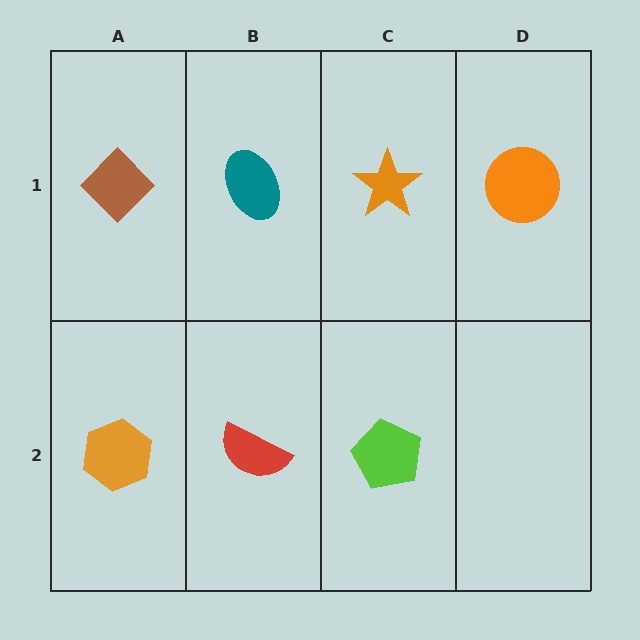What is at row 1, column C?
An orange star.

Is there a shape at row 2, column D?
No, that cell is empty.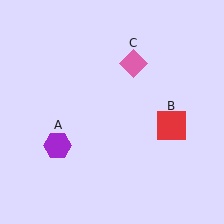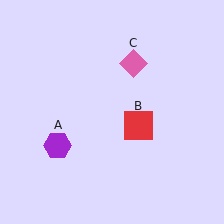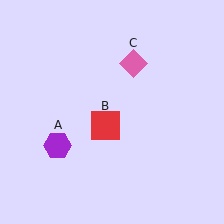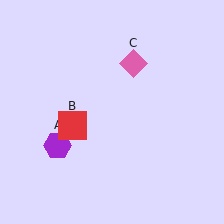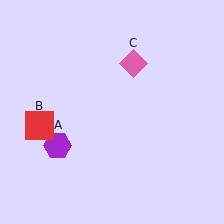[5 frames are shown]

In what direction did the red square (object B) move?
The red square (object B) moved left.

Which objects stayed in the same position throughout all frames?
Purple hexagon (object A) and pink diamond (object C) remained stationary.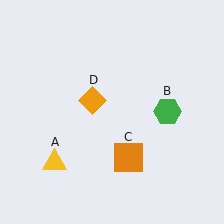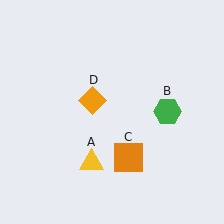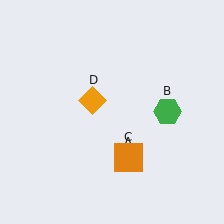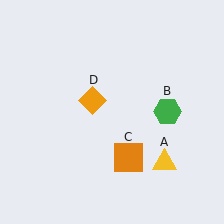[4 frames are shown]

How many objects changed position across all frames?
1 object changed position: yellow triangle (object A).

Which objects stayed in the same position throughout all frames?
Green hexagon (object B) and orange square (object C) and orange diamond (object D) remained stationary.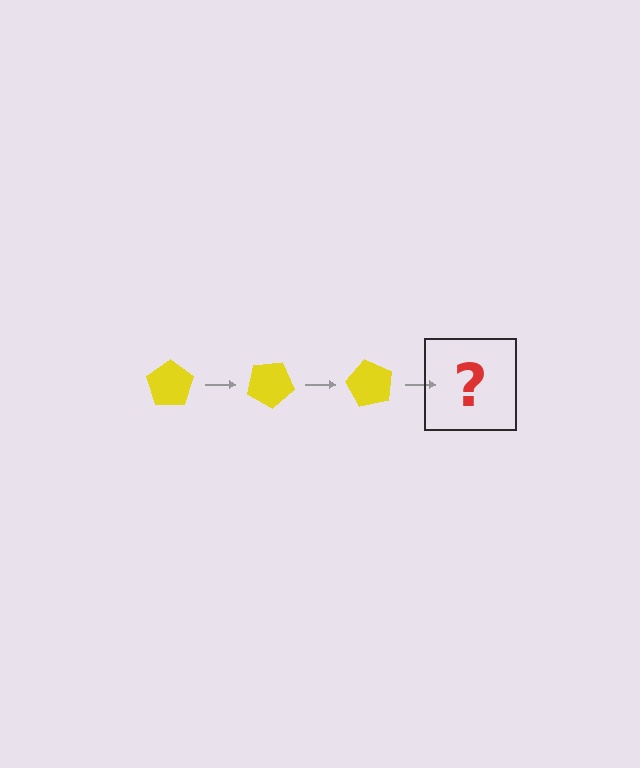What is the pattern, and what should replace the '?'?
The pattern is that the pentagon rotates 30 degrees each step. The '?' should be a yellow pentagon rotated 90 degrees.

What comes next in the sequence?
The next element should be a yellow pentagon rotated 90 degrees.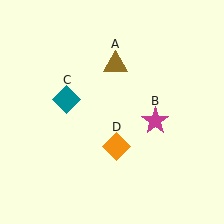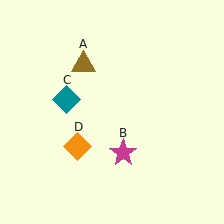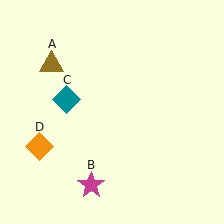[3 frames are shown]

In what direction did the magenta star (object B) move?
The magenta star (object B) moved down and to the left.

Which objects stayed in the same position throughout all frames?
Teal diamond (object C) remained stationary.